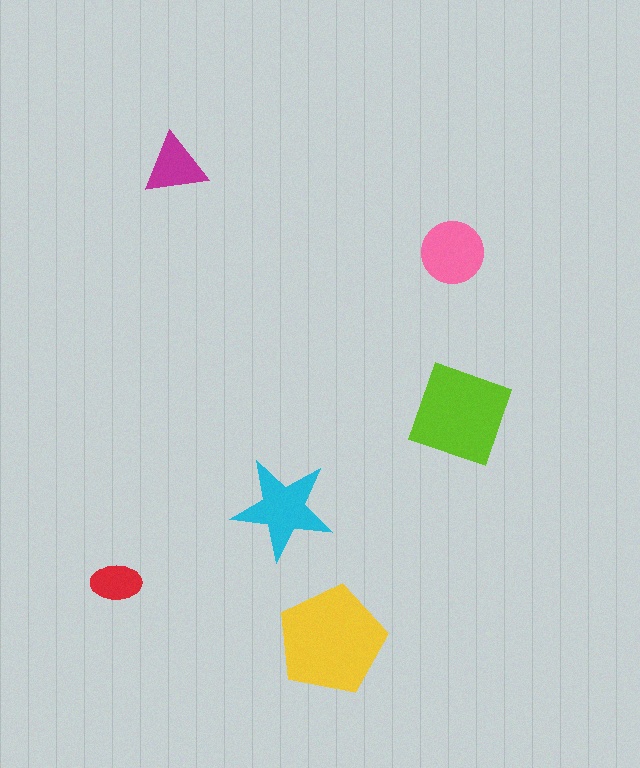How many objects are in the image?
There are 6 objects in the image.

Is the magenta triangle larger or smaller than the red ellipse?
Larger.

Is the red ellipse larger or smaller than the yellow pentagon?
Smaller.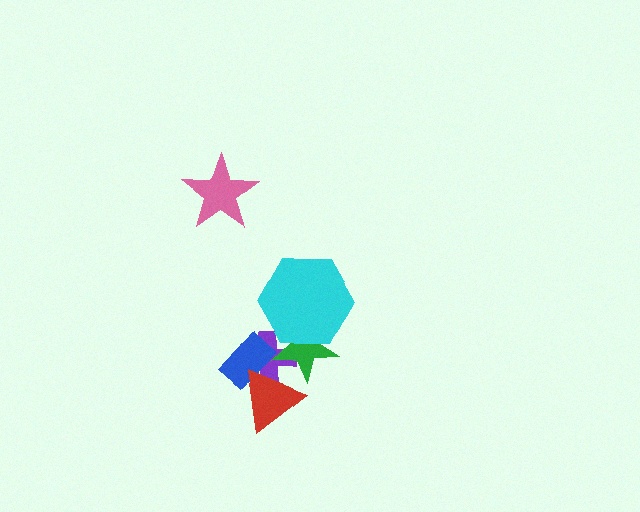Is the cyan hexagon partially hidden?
No, no other shape covers it.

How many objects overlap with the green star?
3 objects overlap with the green star.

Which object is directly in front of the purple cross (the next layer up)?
The blue rectangle is directly in front of the purple cross.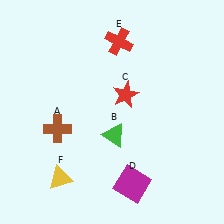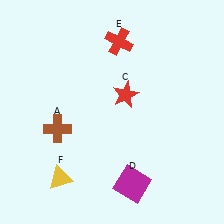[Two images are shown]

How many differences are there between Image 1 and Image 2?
There is 1 difference between the two images.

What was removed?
The green triangle (B) was removed in Image 2.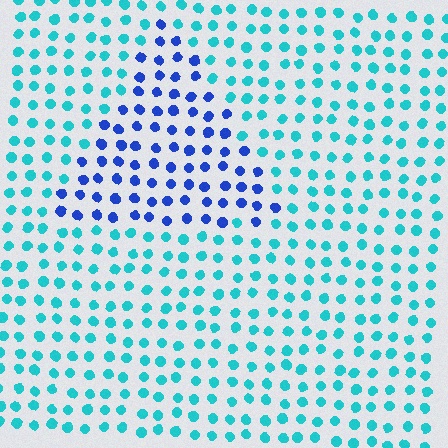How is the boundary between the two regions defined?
The boundary is defined purely by a slight shift in hue (about 47 degrees). Spacing, size, and orientation are identical on both sides.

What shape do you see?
I see a triangle.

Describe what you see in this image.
The image is filled with small cyan elements in a uniform arrangement. A triangle-shaped region is visible where the elements are tinted to a slightly different hue, forming a subtle color boundary.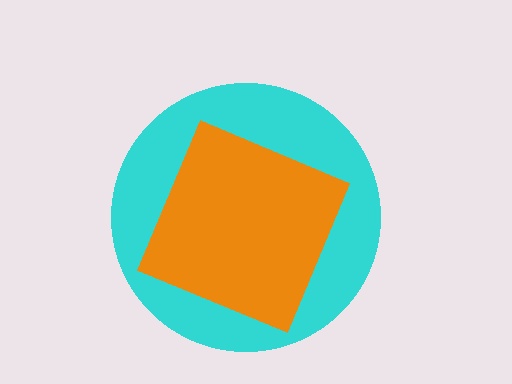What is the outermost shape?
The cyan circle.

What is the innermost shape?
The orange square.